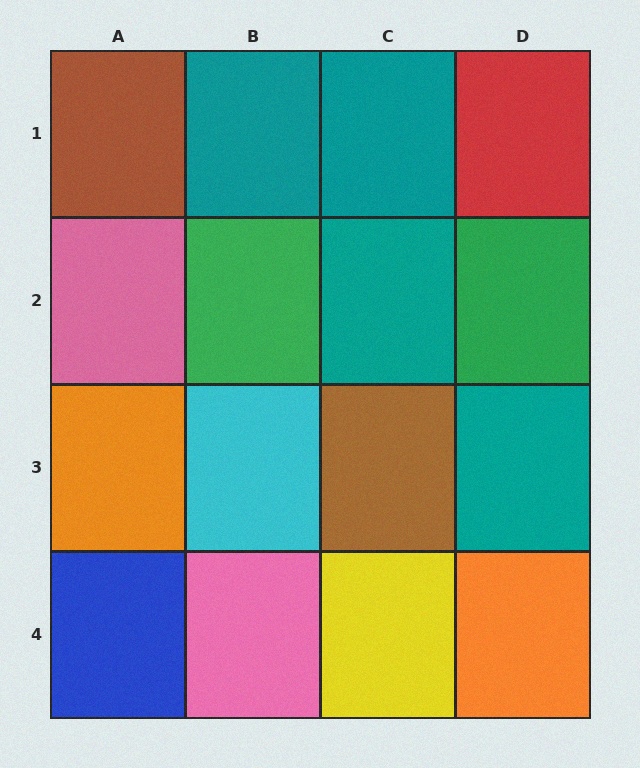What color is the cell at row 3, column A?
Orange.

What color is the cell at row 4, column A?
Blue.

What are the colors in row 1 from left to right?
Brown, teal, teal, red.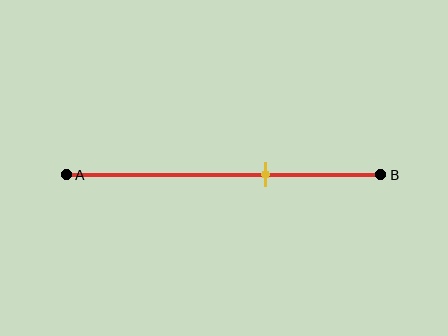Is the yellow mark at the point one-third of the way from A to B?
No, the mark is at about 65% from A, not at the 33% one-third point.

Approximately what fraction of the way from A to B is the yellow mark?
The yellow mark is approximately 65% of the way from A to B.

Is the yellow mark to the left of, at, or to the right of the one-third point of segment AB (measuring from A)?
The yellow mark is to the right of the one-third point of segment AB.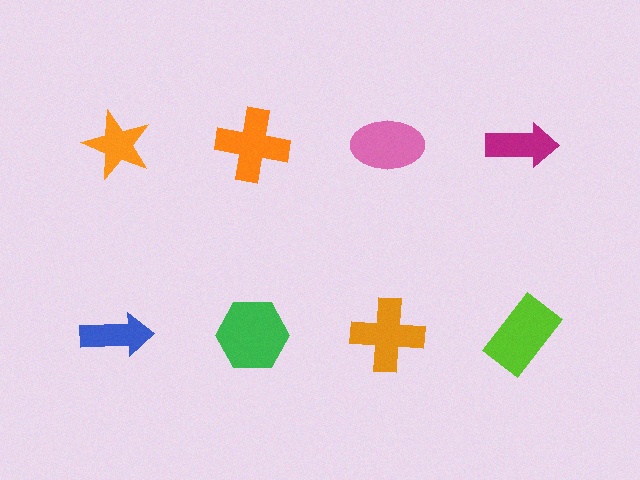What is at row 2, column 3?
An orange cross.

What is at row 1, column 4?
A magenta arrow.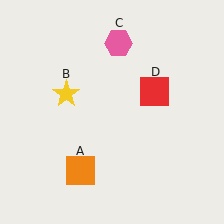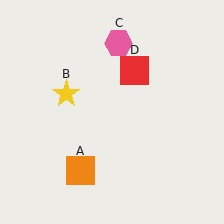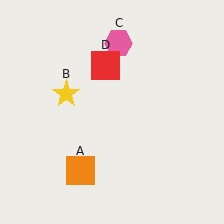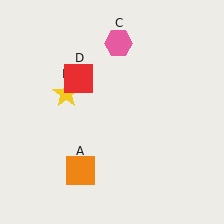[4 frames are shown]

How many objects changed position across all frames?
1 object changed position: red square (object D).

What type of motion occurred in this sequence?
The red square (object D) rotated counterclockwise around the center of the scene.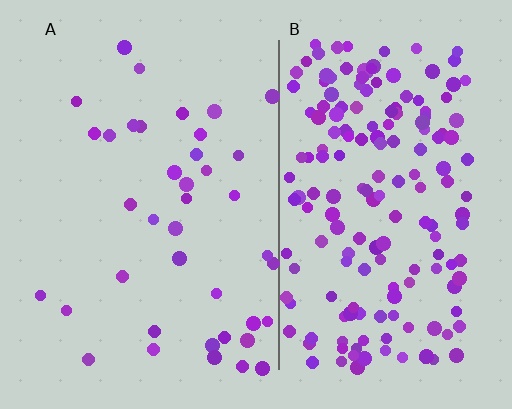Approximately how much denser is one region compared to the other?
Approximately 4.6× — region B over region A.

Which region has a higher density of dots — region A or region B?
B (the right).